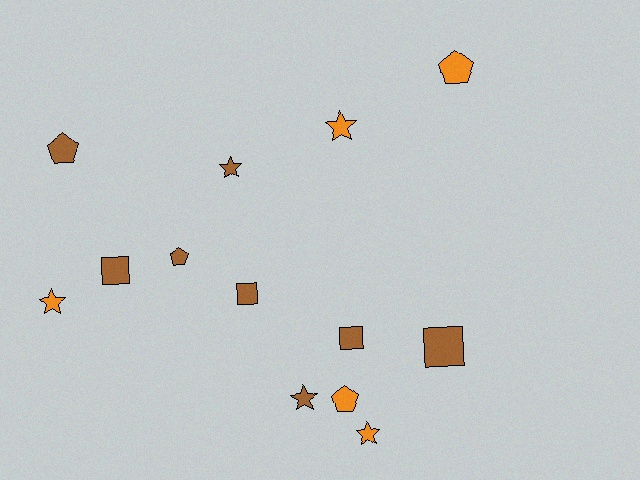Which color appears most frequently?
Brown, with 8 objects.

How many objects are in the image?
There are 13 objects.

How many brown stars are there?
There are 2 brown stars.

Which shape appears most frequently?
Star, with 5 objects.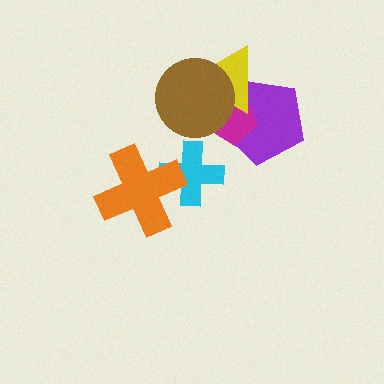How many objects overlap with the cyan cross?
1 object overlaps with the cyan cross.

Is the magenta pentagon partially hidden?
Yes, it is partially covered by another shape.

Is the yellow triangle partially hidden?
Yes, it is partially covered by another shape.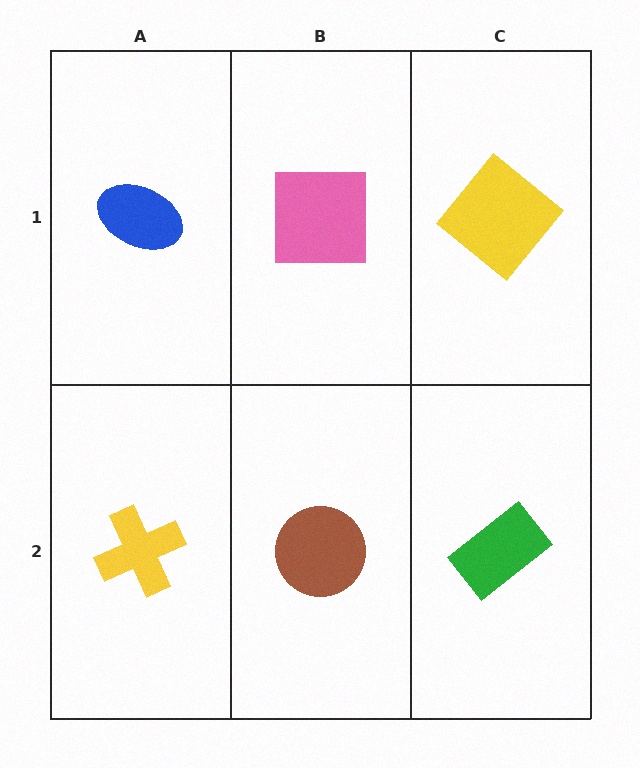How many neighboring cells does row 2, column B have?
3.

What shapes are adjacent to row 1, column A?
A yellow cross (row 2, column A), a pink square (row 1, column B).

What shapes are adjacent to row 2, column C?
A yellow diamond (row 1, column C), a brown circle (row 2, column B).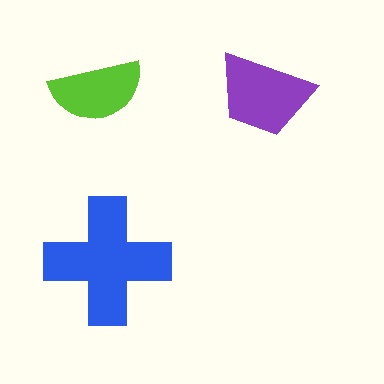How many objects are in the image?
There are 3 objects in the image.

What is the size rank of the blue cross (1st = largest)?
1st.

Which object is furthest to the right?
The purple trapezoid is rightmost.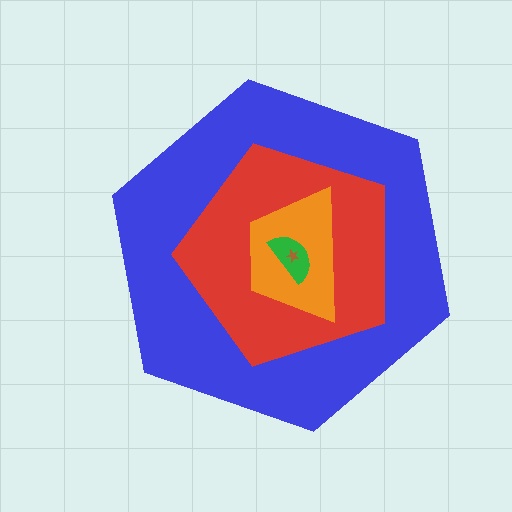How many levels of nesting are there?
5.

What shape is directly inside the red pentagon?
The orange trapezoid.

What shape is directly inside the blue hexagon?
The red pentagon.